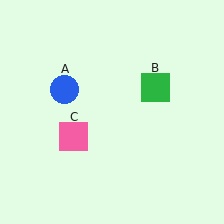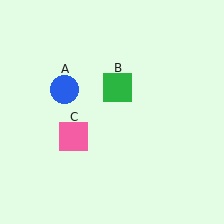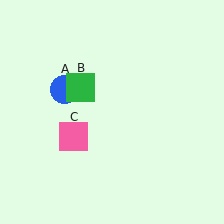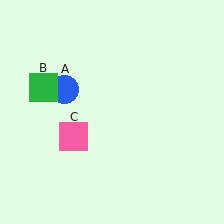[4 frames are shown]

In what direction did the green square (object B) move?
The green square (object B) moved left.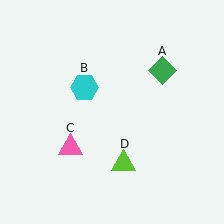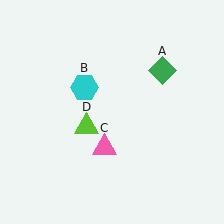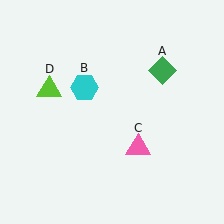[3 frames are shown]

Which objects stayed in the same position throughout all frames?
Green diamond (object A) and cyan hexagon (object B) remained stationary.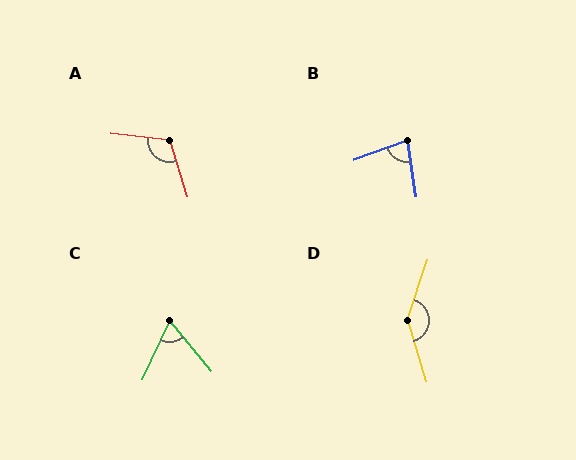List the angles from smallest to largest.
C (64°), B (79°), A (113°), D (144°).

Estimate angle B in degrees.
Approximately 79 degrees.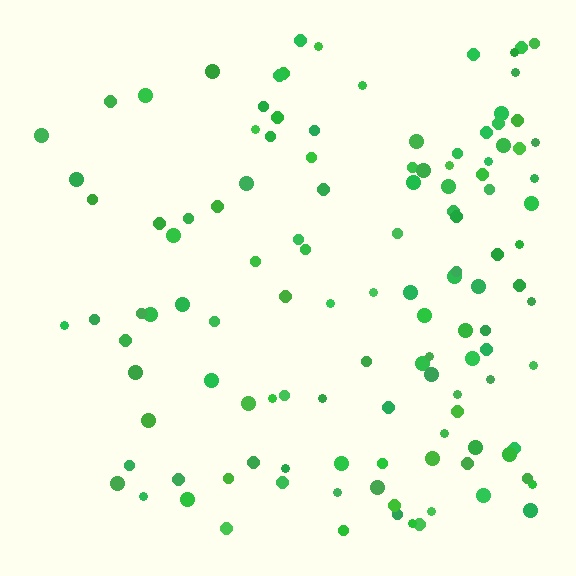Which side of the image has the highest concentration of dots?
The right.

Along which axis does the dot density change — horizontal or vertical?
Horizontal.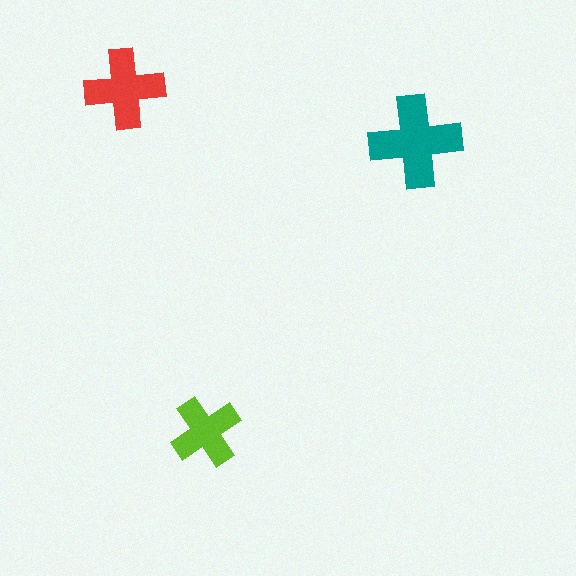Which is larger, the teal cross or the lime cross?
The teal one.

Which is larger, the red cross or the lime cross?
The red one.